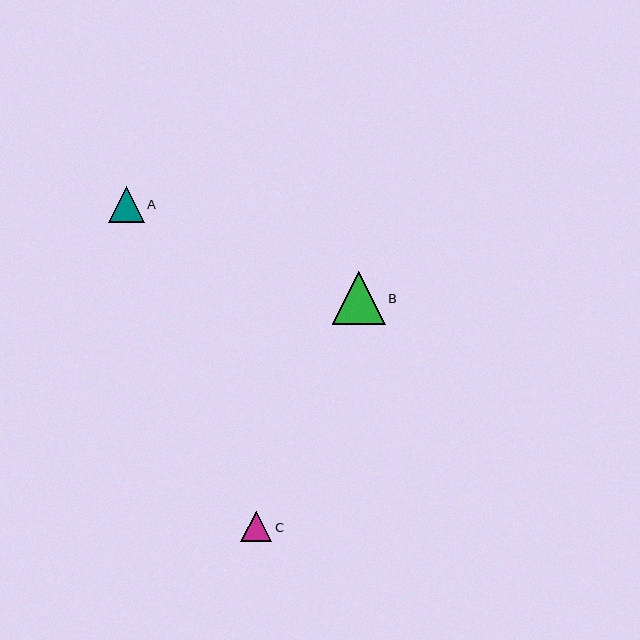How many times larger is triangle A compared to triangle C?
Triangle A is approximately 1.1 times the size of triangle C.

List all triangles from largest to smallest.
From largest to smallest: B, A, C.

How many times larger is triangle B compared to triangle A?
Triangle B is approximately 1.5 times the size of triangle A.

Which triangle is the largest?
Triangle B is the largest with a size of approximately 53 pixels.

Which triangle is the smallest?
Triangle C is the smallest with a size of approximately 31 pixels.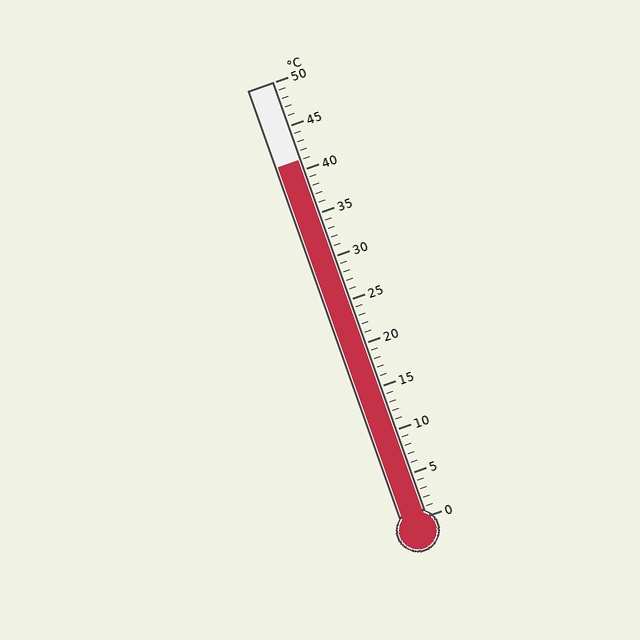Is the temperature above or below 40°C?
The temperature is above 40°C.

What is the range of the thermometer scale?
The thermometer scale ranges from 0°C to 50°C.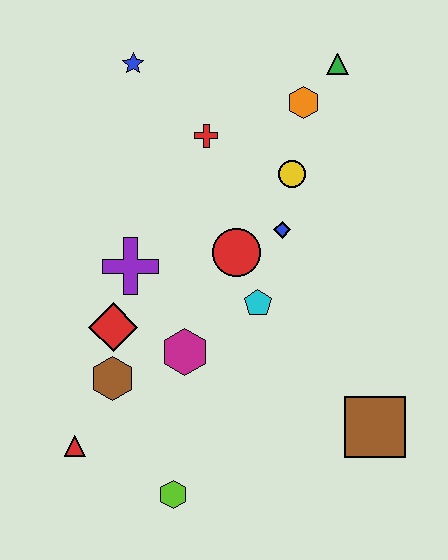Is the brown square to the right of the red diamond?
Yes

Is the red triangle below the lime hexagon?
No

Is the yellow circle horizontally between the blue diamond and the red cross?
No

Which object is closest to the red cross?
The yellow circle is closest to the red cross.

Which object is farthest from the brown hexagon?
The green triangle is farthest from the brown hexagon.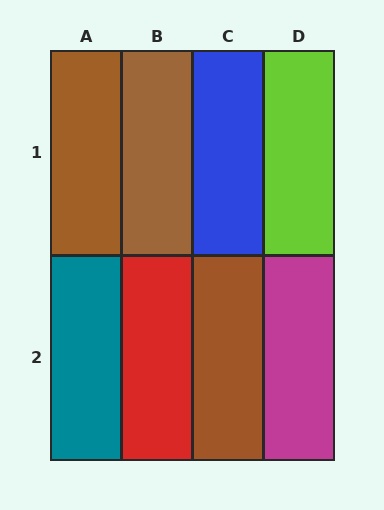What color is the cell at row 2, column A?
Teal.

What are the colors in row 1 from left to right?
Brown, brown, blue, lime.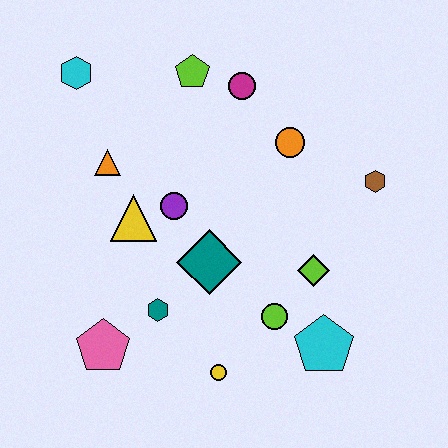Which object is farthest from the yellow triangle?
The brown hexagon is farthest from the yellow triangle.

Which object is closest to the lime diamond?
The lime circle is closest to the lime diamond.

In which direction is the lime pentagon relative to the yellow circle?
The lime pentagon is above the yellow circle.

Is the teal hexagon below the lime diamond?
Yes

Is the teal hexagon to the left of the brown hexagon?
Yes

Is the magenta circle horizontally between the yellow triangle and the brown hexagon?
Yes